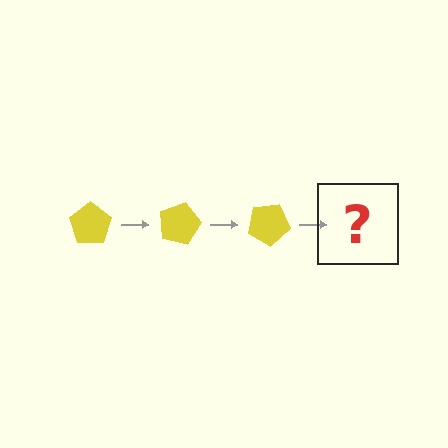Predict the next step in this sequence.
The next step is a yellow pentagon rotated 45 degrees.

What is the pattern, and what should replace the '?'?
The pattern is that the pentagon rotates 15 degrees each step. The '?' should be a yellow pentagon rotated 45 degrees.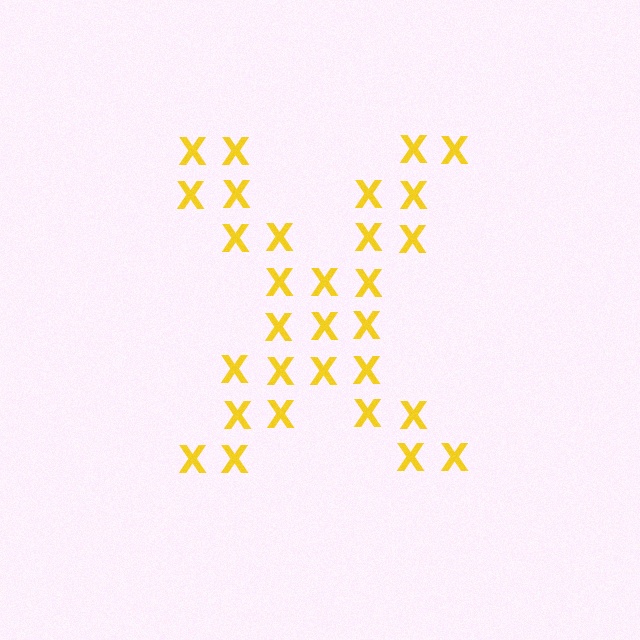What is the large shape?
The large shape is the letter X.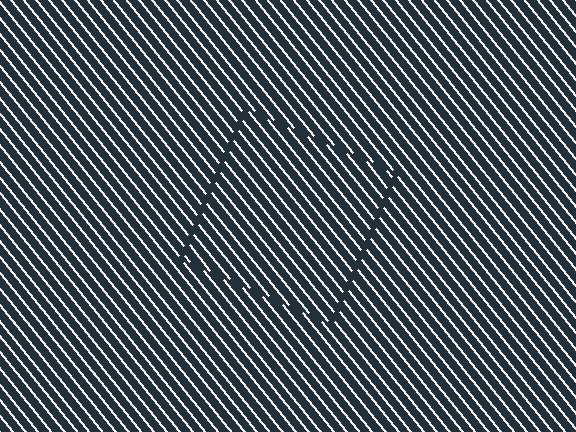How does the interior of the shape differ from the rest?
The interior of the shape contains the same grating, shifted by half a period — the contour is defined by the phase discontinuity where line-ends from the inner and outer gratings abut.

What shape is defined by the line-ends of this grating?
An illusory square. The interior of the shape contains the same grating, shifted by half a period — the contour is defined by the phase discontinuity where line-ends from the inner and outer gratings abut.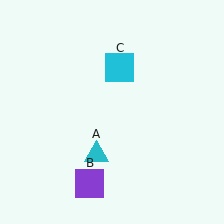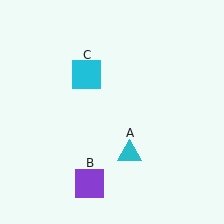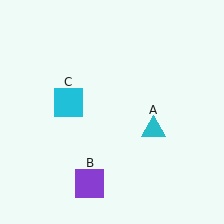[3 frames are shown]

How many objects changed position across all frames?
2 objects changed position: cyan triangle (object A), cyan square (object C).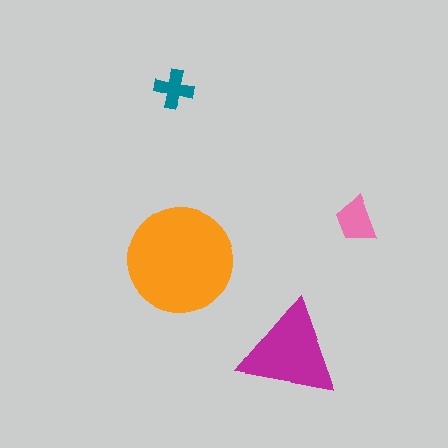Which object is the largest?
The orange circle.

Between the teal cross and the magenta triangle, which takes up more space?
The magenta triangle.